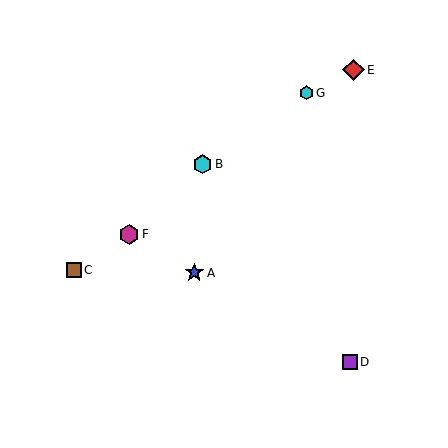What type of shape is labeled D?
Shape D is a purple square.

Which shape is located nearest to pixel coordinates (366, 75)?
The red diamond (labeled E) at (353, 70) is nearest to that location.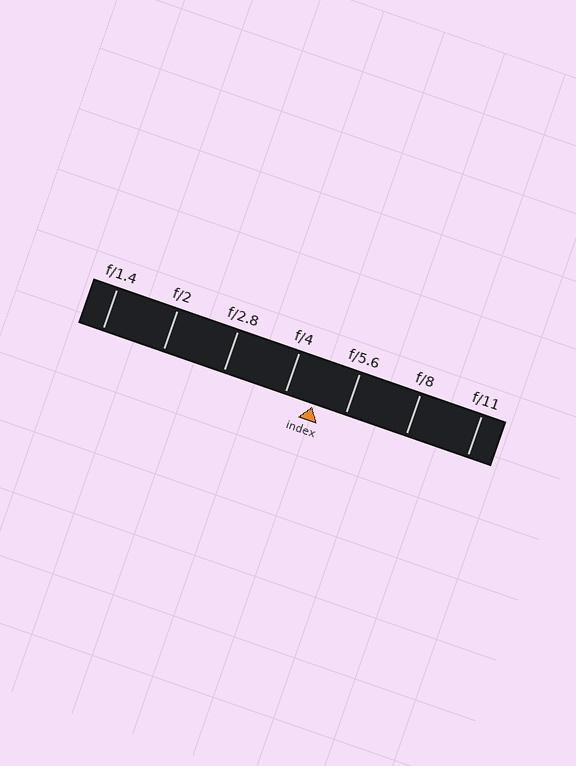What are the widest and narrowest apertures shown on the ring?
The widest aperture shown is f/1.4 and the narrowest is f/11.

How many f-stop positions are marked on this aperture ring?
There are 7 f-stop positions marked.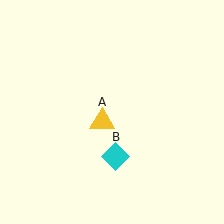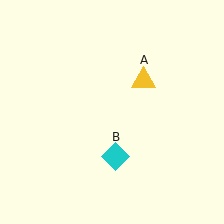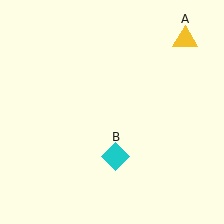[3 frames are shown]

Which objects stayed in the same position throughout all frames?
Cyan diamond (object B) remained stationary.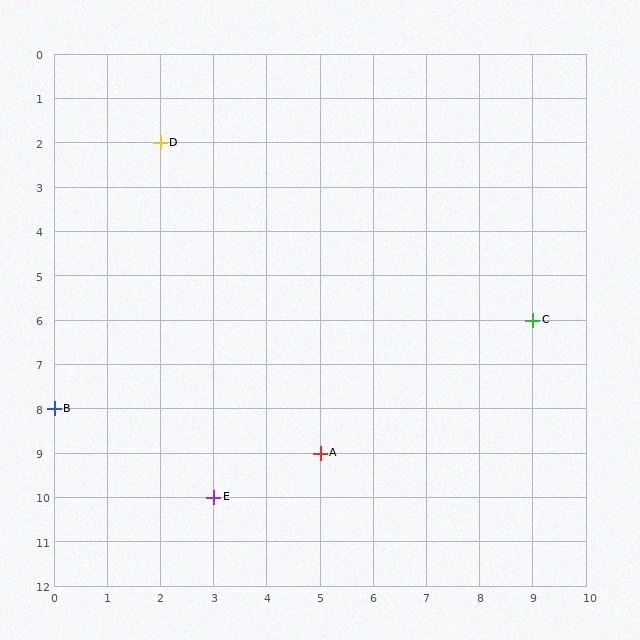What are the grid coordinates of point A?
Point A is at grid coordinates (5, 9).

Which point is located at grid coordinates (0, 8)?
Point B is at (0, 8).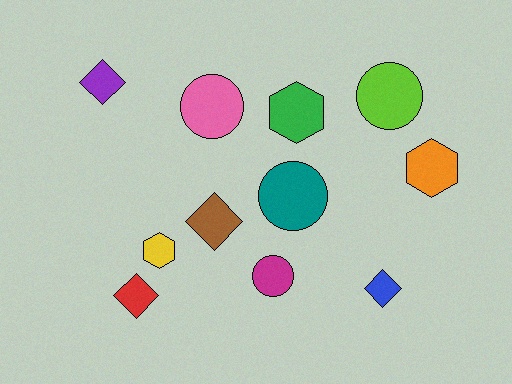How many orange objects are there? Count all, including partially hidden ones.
There is 1 orange object.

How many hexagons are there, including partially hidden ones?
There are 3 hexagons.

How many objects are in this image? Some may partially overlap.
There are 11 objects.